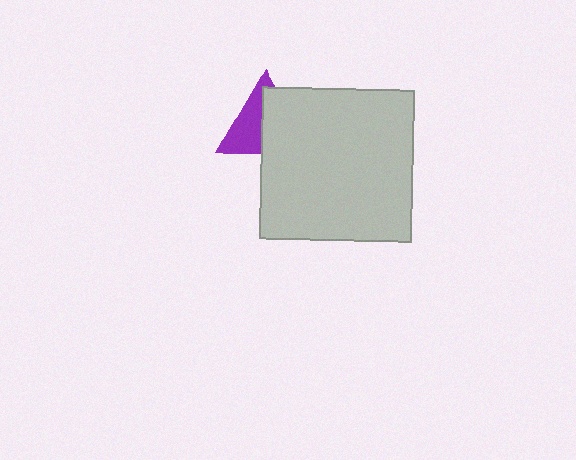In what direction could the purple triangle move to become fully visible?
The purple triangle could move left. That would shift it out from behind the light gray square entirely.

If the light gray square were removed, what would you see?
You would see the complete purple triangle.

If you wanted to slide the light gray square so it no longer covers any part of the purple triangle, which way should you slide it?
Slide it right — that is the most direct way to separate the two shapes.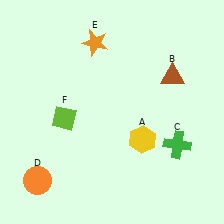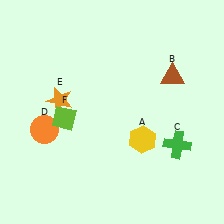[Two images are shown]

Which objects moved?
The objects that moved are: the orange circle (D), the orange star (E).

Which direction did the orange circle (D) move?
The orange circle (D) moved up.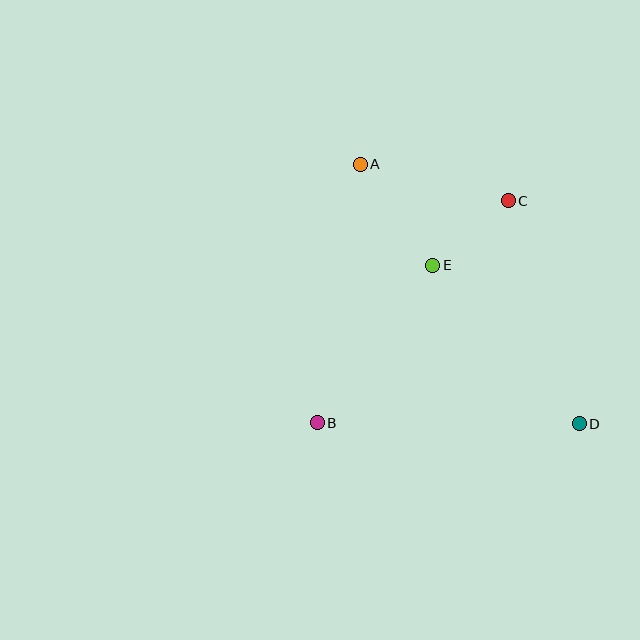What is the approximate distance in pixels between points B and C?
The distance between B and C is approximately 293 pixels.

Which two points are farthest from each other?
Points A and D are farthest from each other.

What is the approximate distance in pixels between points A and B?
The distance between A and B is approximately 262 pixels.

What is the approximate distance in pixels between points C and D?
The distance between C and D is approximately 234 pixels.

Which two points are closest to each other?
Points C and E are closest to each other.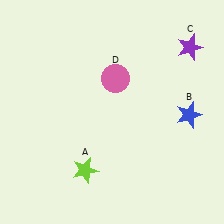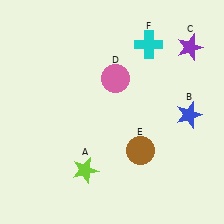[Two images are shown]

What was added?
A brown circle (E), a cyan cross (F) were added in Image 2.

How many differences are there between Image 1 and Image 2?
There are 2 differences between the two images.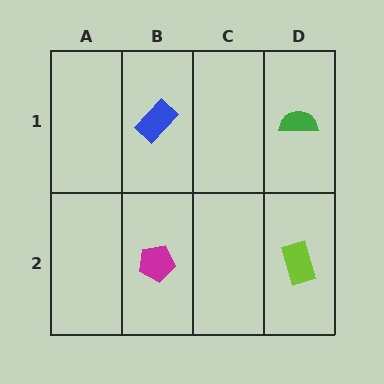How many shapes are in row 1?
2 shapes.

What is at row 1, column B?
A blue rectangle.